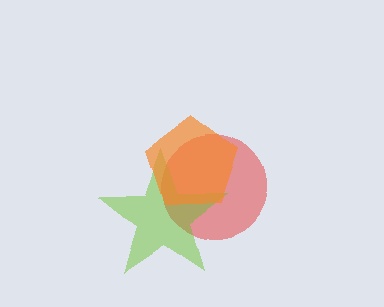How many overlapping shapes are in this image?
There are 3 overlapping shapes in the image.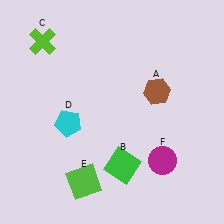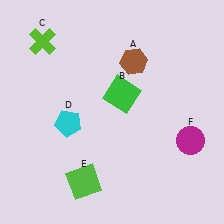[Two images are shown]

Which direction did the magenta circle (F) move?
The magenta circle (F) moved right.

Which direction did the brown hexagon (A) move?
The brown hexagon (A) moved up.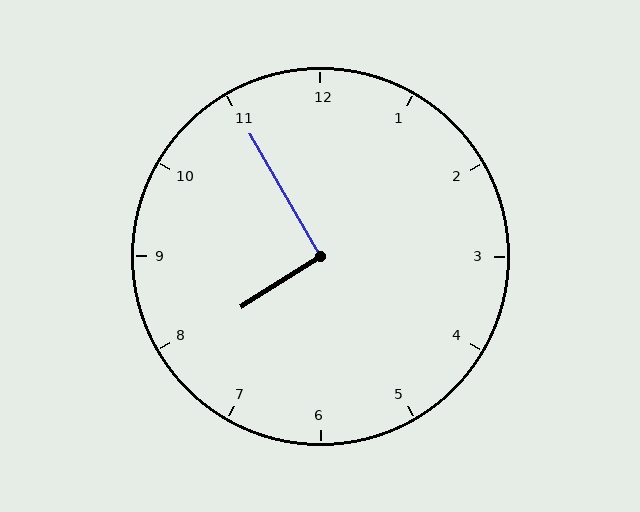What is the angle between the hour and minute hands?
Approximately 92 degrees.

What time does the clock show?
7:55.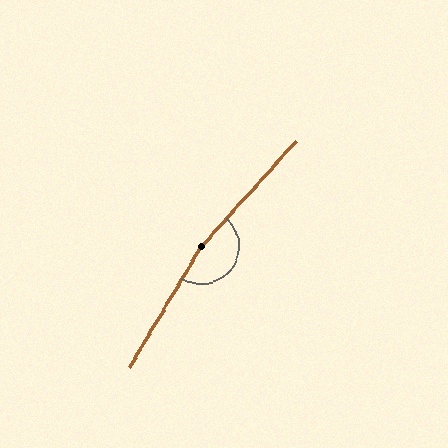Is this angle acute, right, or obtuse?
It is obtuse.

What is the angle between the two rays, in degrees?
Approximately 169 degrees.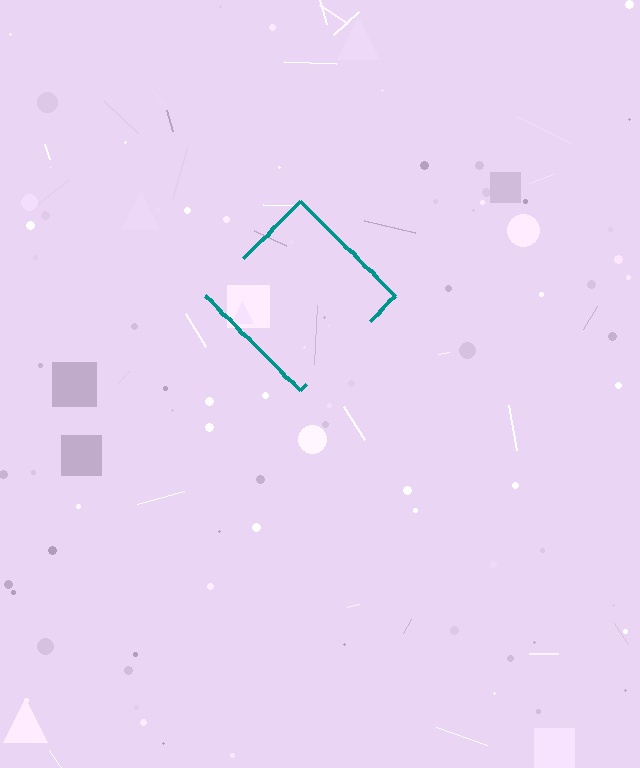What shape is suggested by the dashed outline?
The dashed outline suggests a diamond.